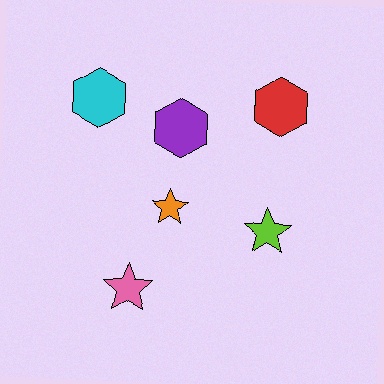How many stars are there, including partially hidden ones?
There are 3 stars.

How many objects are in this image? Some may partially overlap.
There are 6 objects.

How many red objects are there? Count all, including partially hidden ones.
There is 1 red object.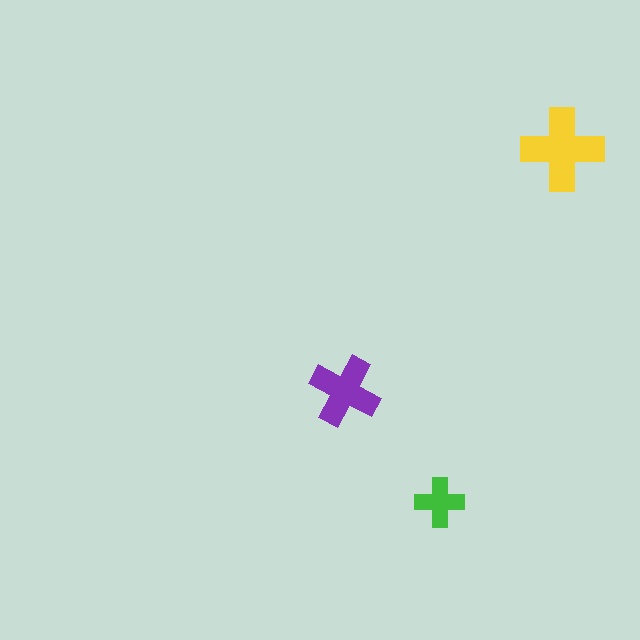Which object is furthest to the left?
The purple cross is leftmost.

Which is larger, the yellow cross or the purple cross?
The yellow one.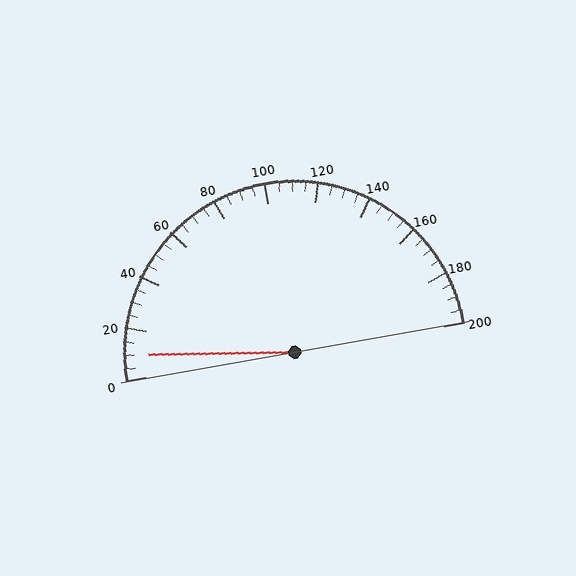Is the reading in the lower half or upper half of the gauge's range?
The reading is in the lower half of the range (0 to 200).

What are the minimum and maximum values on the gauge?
The gauge ranges from 0 to 200.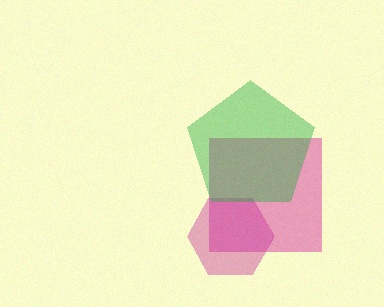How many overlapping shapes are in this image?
There are 3 overlapping shapes in the image.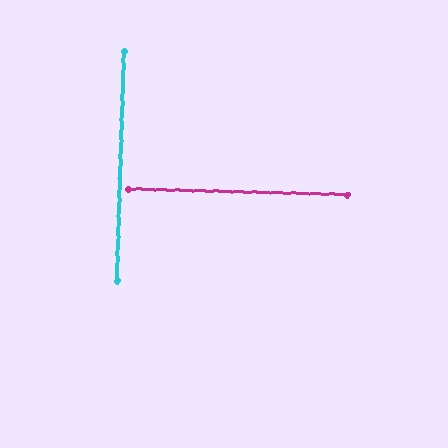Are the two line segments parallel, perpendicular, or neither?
Perpendicular — they meet at approximately 90°.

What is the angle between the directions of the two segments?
Approximately 90 degrees.